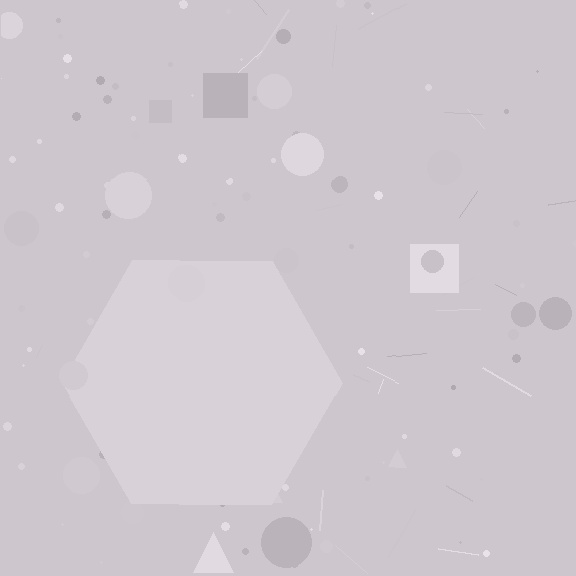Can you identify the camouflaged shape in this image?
The camouflaged shape is a hexagon.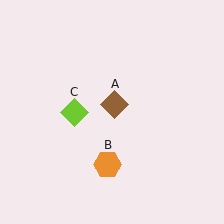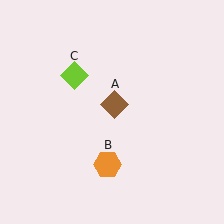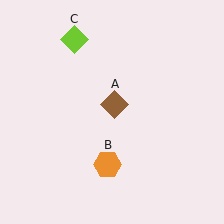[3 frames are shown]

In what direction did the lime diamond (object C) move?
The lime diamond (object C) moved up.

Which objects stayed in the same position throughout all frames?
Brown diamond (object A) and orange hexagon (object B) remained stationary.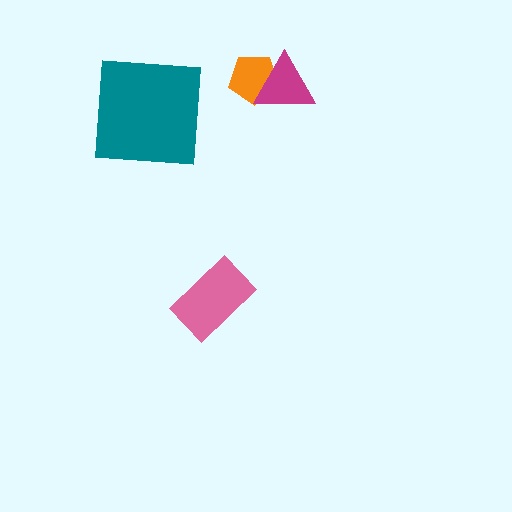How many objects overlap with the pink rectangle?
0 objects overlap with the pink rectangle.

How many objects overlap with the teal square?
0 objects overlap with the teal square.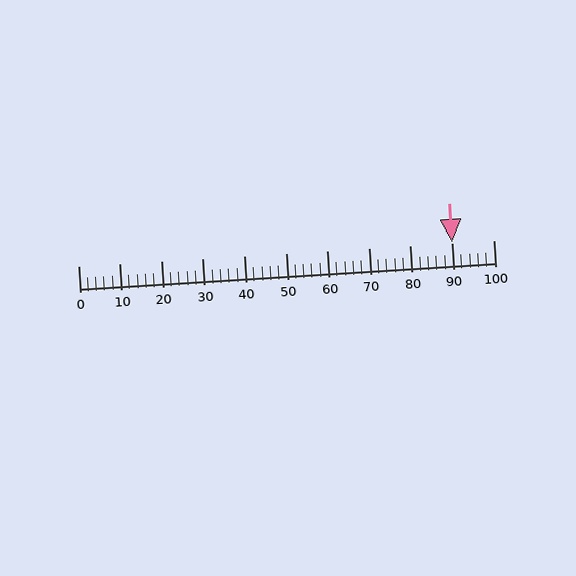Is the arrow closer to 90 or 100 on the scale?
The arrow is closer to 90.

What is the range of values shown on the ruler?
The ruler shows values from 0 to 100.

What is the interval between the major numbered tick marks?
The major tick marks are spaced 10 units apart.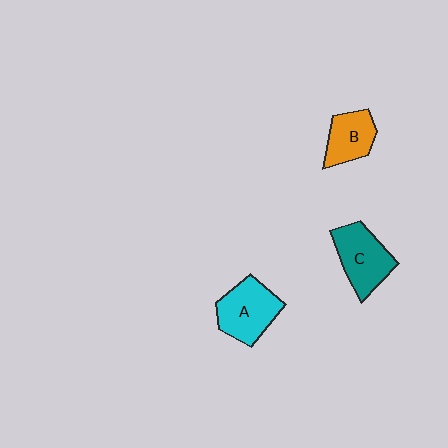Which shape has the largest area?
Shape A (cyan).